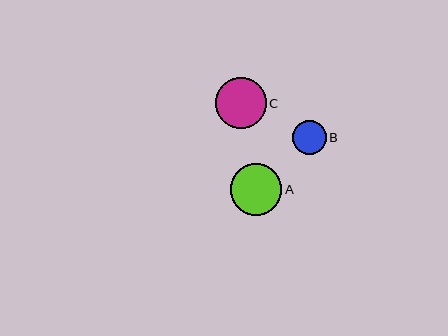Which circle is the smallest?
Circle B is the smallest with a size of approximately 34 pixels.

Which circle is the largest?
Circle A is the largest with a size of approximately 52 pixels.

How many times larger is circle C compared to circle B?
Circle C is approximately 1.5 times the size of circle B.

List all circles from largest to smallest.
From largest to smallest: A, C, B.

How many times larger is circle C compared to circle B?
Circle C is approximately 1.5 times the size of circle B.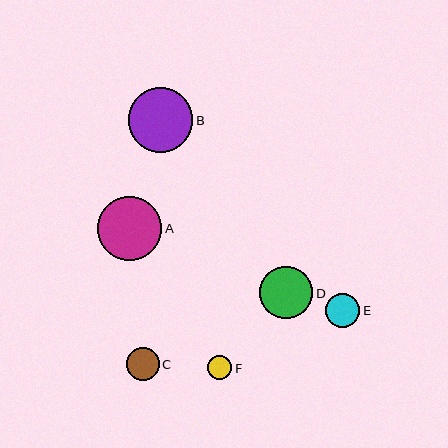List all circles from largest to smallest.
From largest to smallest: B, A, D, E, C, F.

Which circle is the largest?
Circle B is the largest with a size of approximately 64 pixels.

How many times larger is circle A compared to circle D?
Circle A is approximately 1.2 times the size of circle D.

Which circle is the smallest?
Circle F is the smallest with a size of approximately 24 pixels.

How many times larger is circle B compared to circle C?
Circle B is approximately 1.9 times the size of circle C.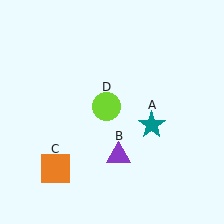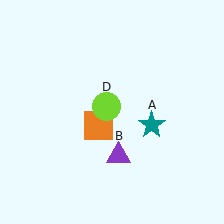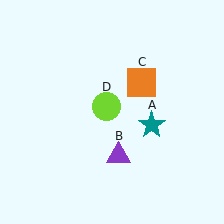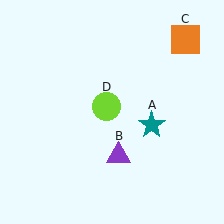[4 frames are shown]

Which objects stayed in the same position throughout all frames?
Teal star (object A) and purple triangle (object B) and lime circle (object D) remained stationary.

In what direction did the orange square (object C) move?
The orange square (object C) moved up and to the right.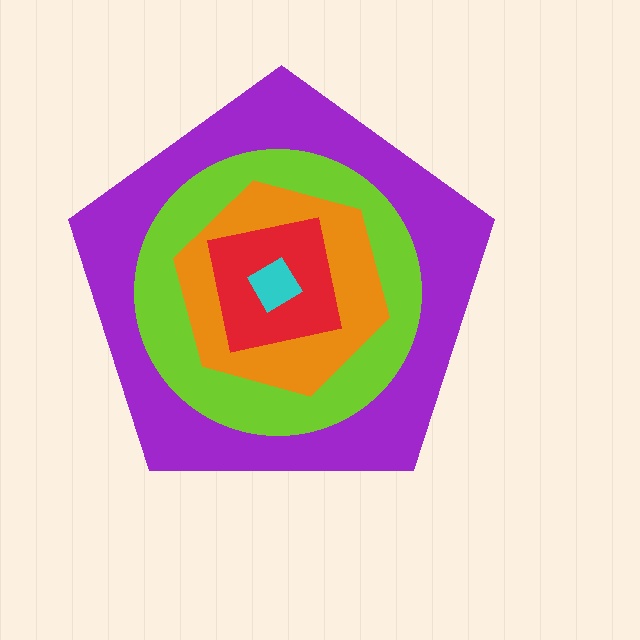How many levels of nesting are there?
5.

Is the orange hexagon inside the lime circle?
Yes.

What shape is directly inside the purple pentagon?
The lime circle.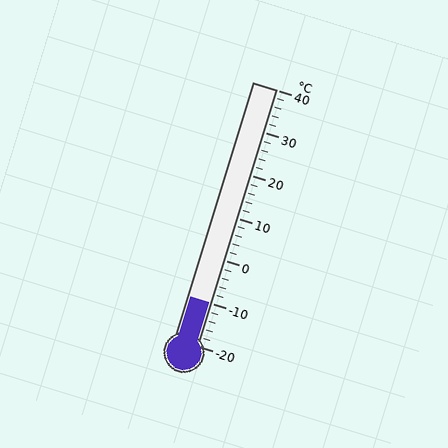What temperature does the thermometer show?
The thermometer shows approximately -10°C.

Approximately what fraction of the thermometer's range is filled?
The thermometer is filled to approximately 15% of its range.